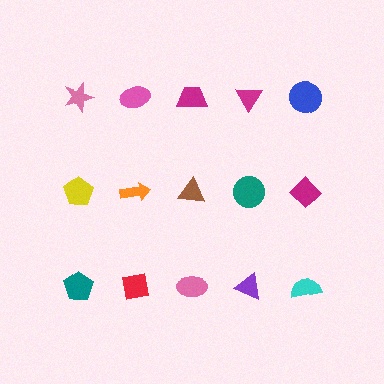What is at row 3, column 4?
A purple triangle.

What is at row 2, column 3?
A brown triangle.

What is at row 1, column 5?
A blue circle.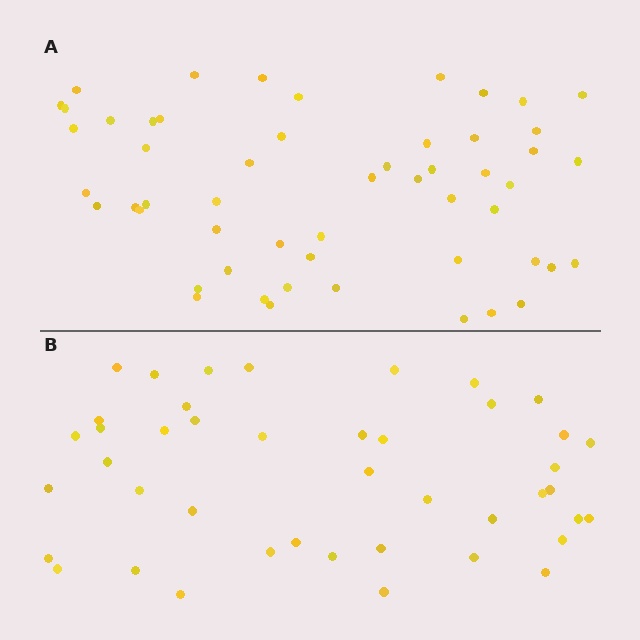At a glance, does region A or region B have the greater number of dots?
Region A (the top region) has more dots.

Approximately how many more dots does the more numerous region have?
Region A has roughly 12 or so more dots than region B.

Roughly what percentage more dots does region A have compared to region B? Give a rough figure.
About 25% more.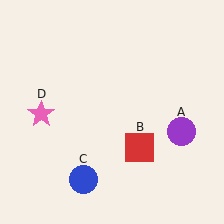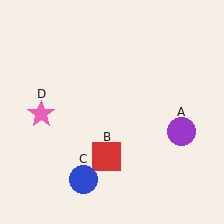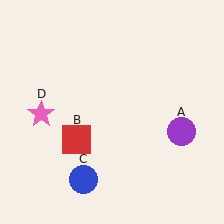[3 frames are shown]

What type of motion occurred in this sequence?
The red square (object B) rotated clockwise around the center of the scene.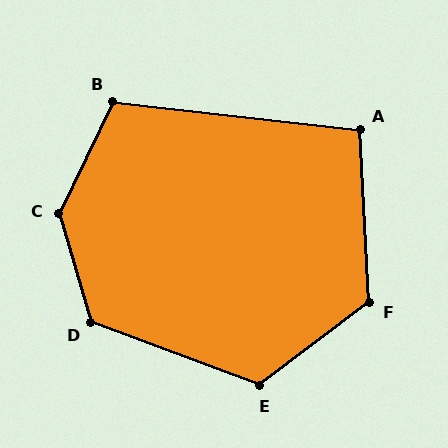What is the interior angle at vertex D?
Approximately 127 degrees (obtuse).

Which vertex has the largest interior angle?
C, at approximately 138 degrees.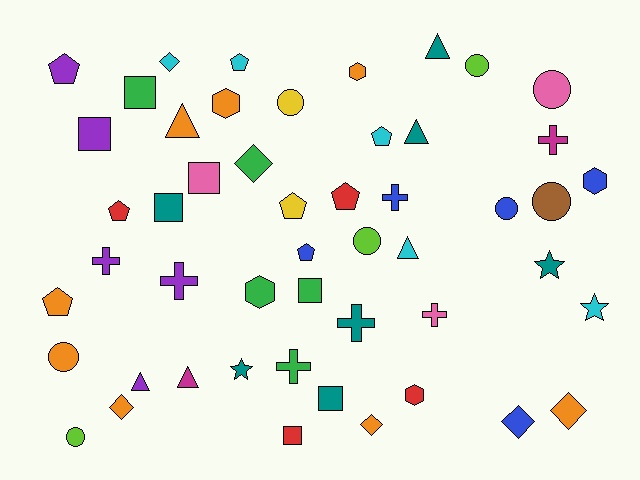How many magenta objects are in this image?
There are 2 magenta objects.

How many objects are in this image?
There are 50 objects.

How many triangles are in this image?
There are 6 triangles.